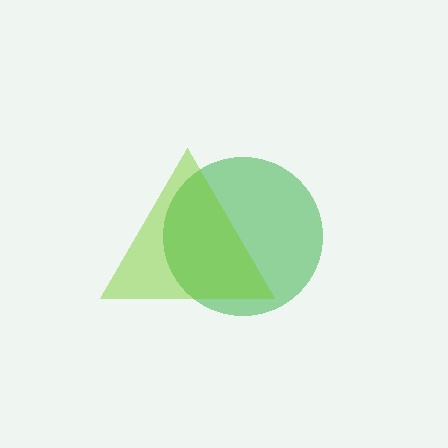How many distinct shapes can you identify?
There are 2 distinct shapes: a green circle, a lime triangle.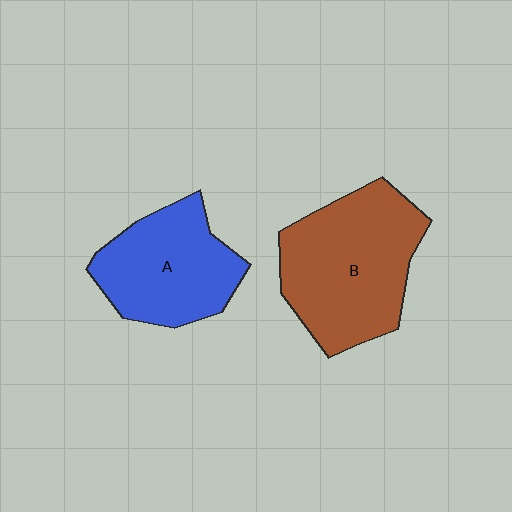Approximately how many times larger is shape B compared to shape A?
Approximately 1.3 times.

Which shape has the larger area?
Shape B (brown).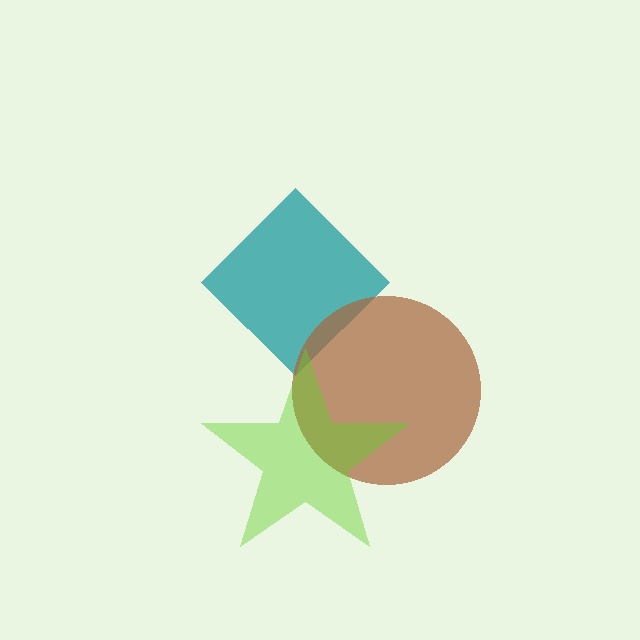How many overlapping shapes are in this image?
There are 3 overlapping shapes in the image.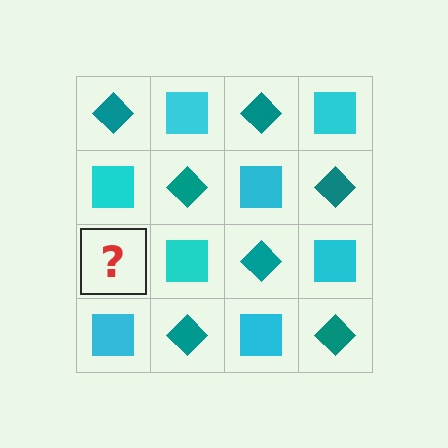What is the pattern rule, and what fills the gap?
The rule is that it alternates teal diamond and cyan square in a checkerboard pattern. The gap should be filled with a teal diamond.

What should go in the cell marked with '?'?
The missing cell should contain a teal diamond.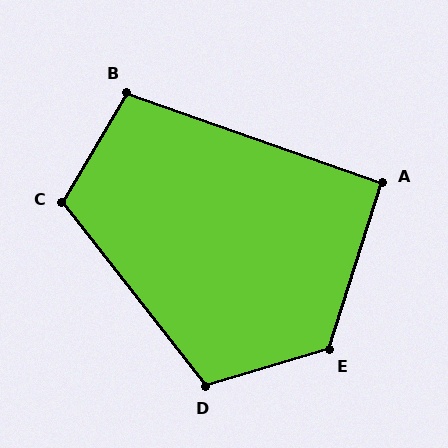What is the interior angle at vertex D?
Approximately 111 degrees (obtuse).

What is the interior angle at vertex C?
Approximately 112 degrees (obtuse).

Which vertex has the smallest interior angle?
A, at approximately 92 degrees.